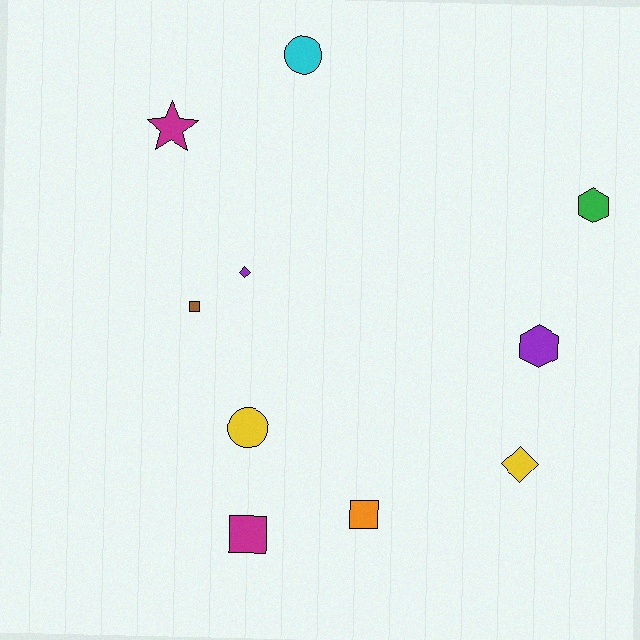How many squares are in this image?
There are 3 squares.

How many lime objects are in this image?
There are no lime objects.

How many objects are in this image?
There are 10 objects.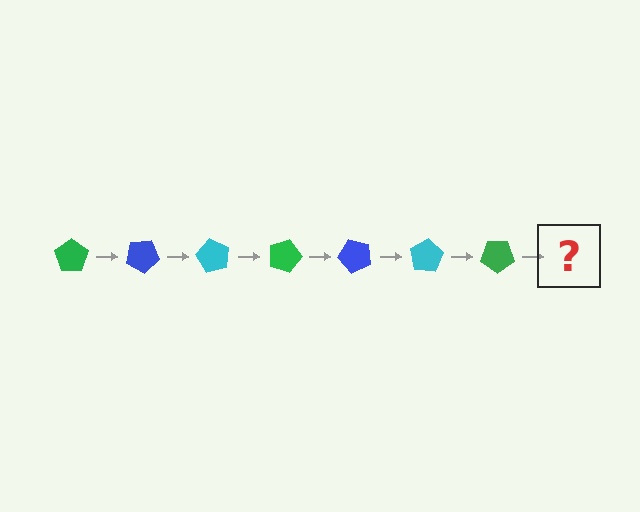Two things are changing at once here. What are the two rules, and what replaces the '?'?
The two rules are that it rotates 30 degrees each step and the color cycles through green, blue, and cyan. The '?' should be a blue pentagon, rotated 210 degrees from the start.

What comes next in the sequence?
The next element should be a blue pentagon, rotated 210 degrees from the start.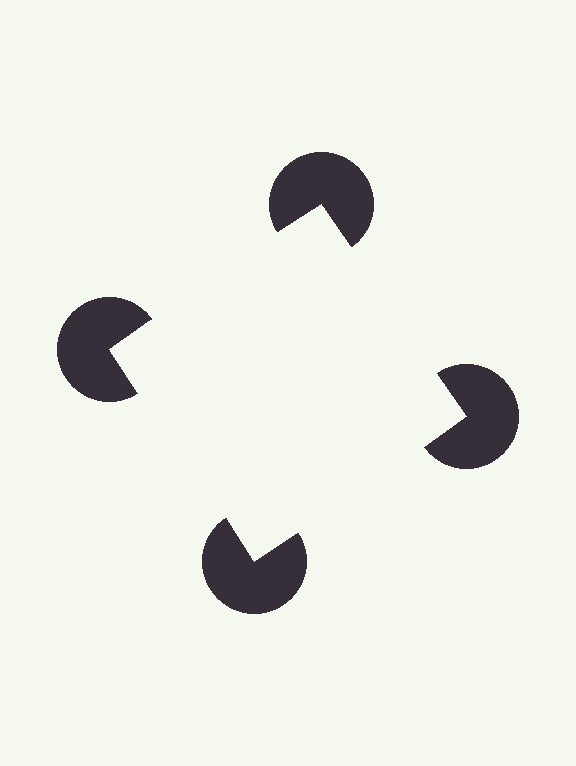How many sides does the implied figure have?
4 sides.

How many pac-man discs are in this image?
There are 4 — one at each vertex of the illusory square.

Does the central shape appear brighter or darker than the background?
It typically appears slightly brighter than the background, even though no actual brightness change is drawn.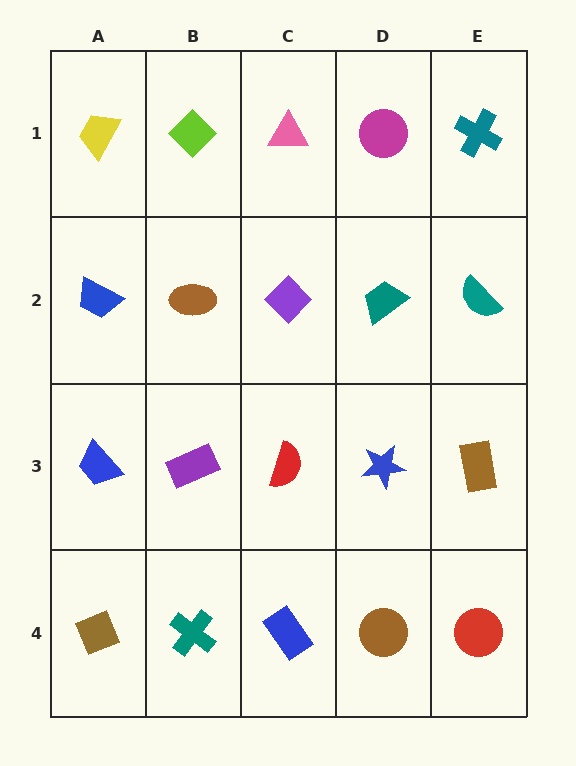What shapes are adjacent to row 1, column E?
A teal semicircle (row 2, column E), a magenta circle (row 1, column D).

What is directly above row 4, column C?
A red semicircle.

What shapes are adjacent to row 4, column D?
A blue star (row 3, column D), a blue rectangle (row 4, column C), a red circle (row 4, column E).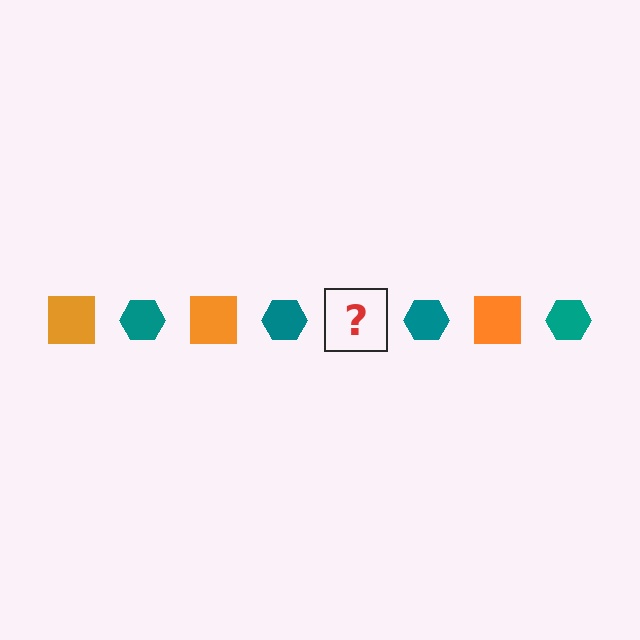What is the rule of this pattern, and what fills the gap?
The rule is that the pattern alternates between orange square and teal hexagon. The gap should be filled with an orange square.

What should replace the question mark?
The question mark should be replaced with an orange square.